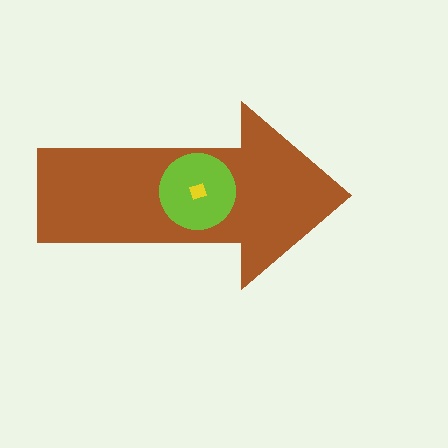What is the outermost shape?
The brown arrow.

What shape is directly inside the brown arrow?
The lime circle.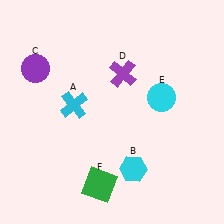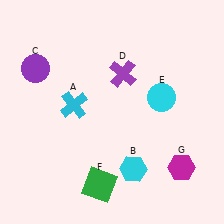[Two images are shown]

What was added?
A magenta hexagon (G) was added in Image 2.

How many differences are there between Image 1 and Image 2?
There is 1 difference between the two images.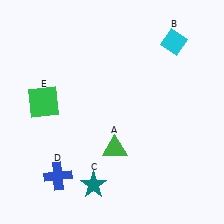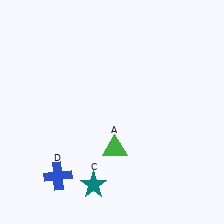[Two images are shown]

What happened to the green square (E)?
The green square (E) was removed in Image 2. It was in the top-left area of Image 1.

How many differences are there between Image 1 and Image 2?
There are 2 differences between the two images.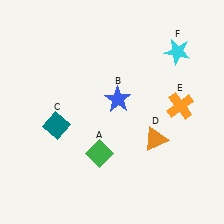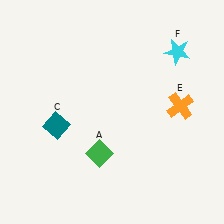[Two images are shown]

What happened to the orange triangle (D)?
The orange triangle (D) was removed in Image 2. It was in the bottom-right area of Image 1.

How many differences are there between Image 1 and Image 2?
There are 2 differences between the two images.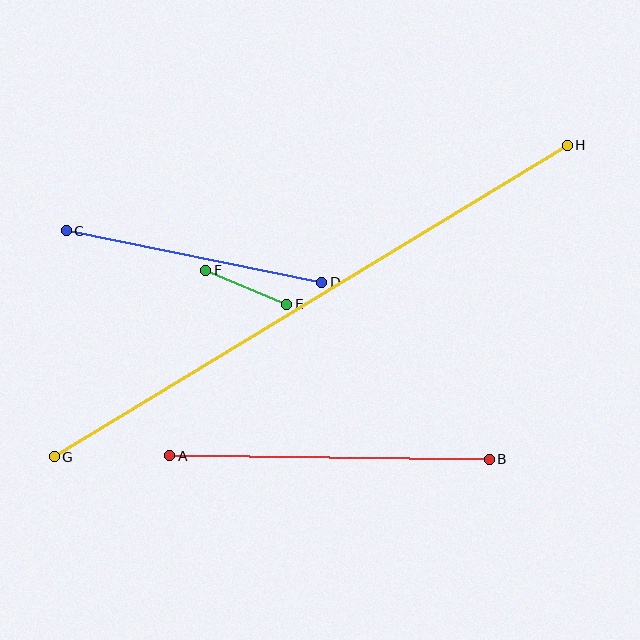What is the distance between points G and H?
The distance is approximately 601 pixels.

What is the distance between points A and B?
The distance is approximately 319 pixels.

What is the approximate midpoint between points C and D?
The midpoint is at approximately (194, 256) pixels.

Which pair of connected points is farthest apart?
Points G and H are farthest apart.